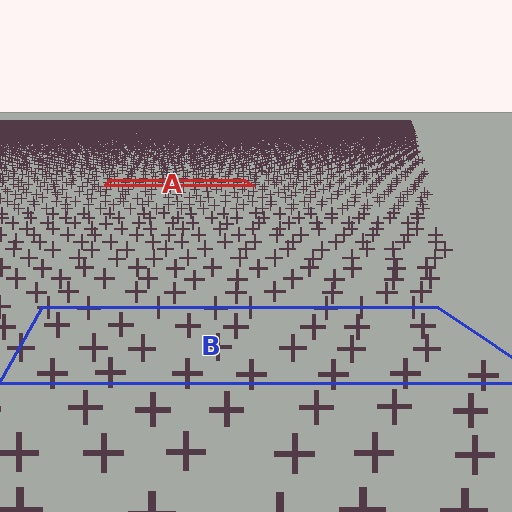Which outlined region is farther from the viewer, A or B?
Region A is farther from the viewer — the texture elements inside it appear smaller and more densely packed.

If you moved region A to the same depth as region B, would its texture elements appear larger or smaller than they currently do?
They would appear larger. At a closer depth, the same texture elements are projected at a bigger on-screen size.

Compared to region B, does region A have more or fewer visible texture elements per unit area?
Region A has more texture elements per unit area — they are packed more densely because it is farther away.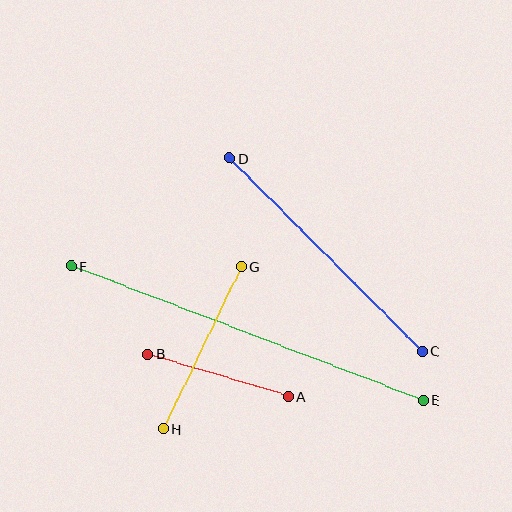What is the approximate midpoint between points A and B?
The midpoint is at approximately (218, 375) pixels.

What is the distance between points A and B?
The distance is approximately 147 pixels.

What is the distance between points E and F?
The distance is approximately 377 pixels.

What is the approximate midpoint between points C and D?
The midpoint is at approximately (326, 255) pixels.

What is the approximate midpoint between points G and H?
The midpoint is at approximately (202, 348) pixels.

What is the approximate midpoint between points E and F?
The midpoint is at approximately (247, 333) pixels.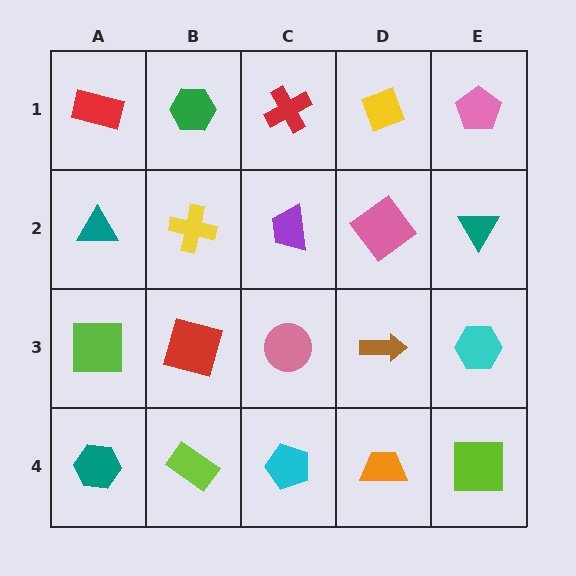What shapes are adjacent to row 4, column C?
A pink circle (row 3, column C), a lime rectangle (row 4, column B), an orange trapezoid (row 4, column D).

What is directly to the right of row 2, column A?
A yellow cross.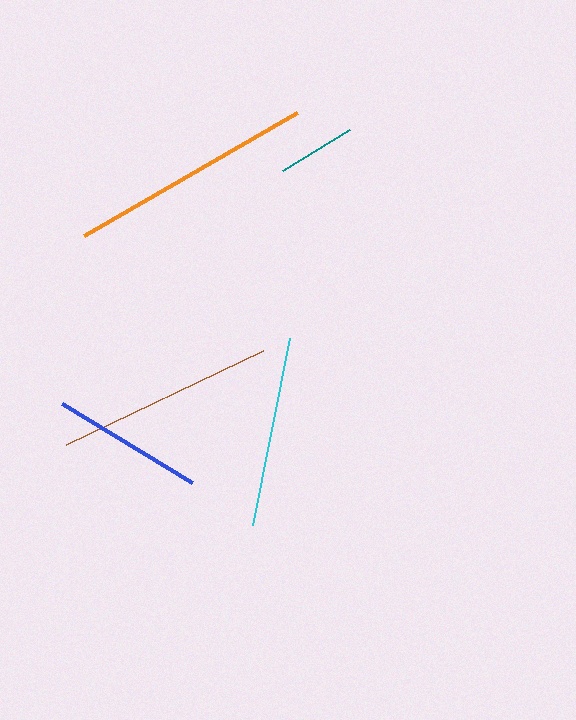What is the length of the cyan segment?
The cyan segment is approximately 190 pixels long.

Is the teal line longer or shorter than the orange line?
The orange line is longer than the teal line.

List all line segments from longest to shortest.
From longest to shortest: orange, brown, cyan, blue, teal.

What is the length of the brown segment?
The brown segment is approximately 219 pixels long.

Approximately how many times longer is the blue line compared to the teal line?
The blue line is approximately 1.9 times the length of the teal line.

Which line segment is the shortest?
The teal line is the shortest at approximately 79 pixels.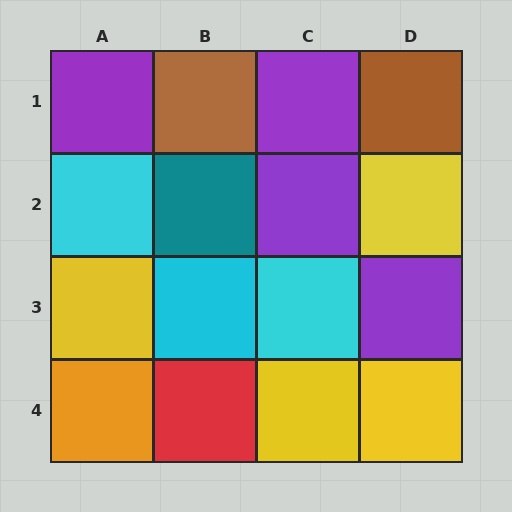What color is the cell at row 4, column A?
Orange.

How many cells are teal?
1 cell is teal.